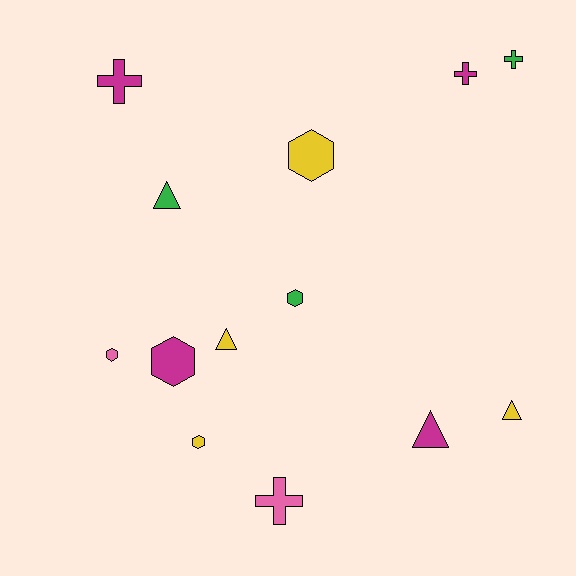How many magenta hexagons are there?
There is 1 magenta hexagon.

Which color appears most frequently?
Magenta, with 4 objects.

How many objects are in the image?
There are 13 objects.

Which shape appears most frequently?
Hexagon, with 5 objects.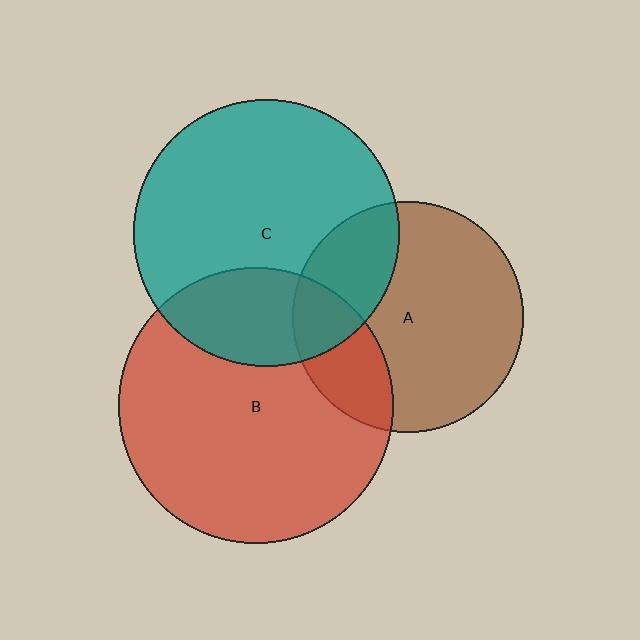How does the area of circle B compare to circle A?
Approximately 1.4 times.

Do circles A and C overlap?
Yes.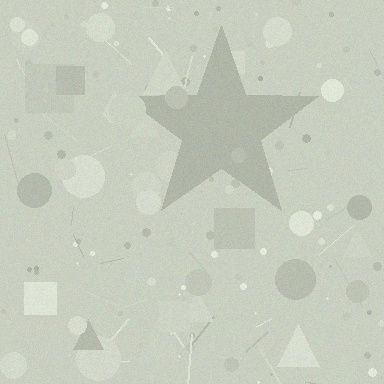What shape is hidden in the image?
A star is hidden in the image.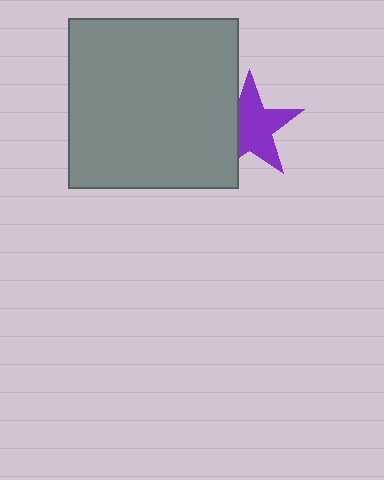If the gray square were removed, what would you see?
You would see the complete purple star.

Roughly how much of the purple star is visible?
Most of it is visible (roughly 69%).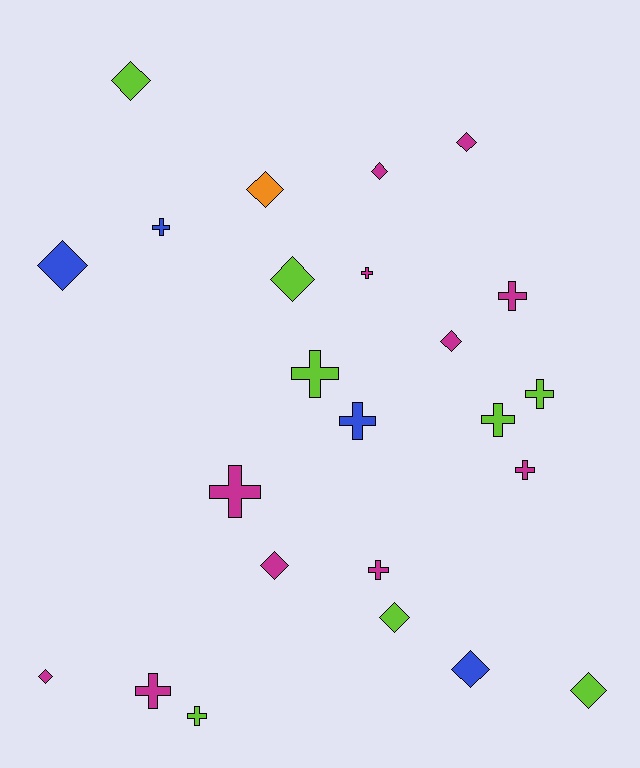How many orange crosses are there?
There are no orange crosses.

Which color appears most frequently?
Magenta, with 11 objects.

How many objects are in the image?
There are 24 objects.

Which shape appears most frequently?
Diamond, with 12 objects.